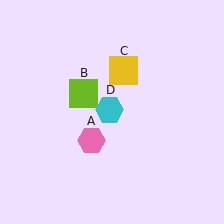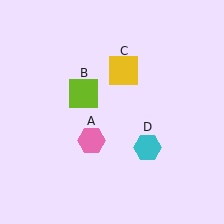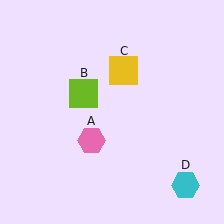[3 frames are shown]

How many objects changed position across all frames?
1 object changed position: cyan hexagon (object D).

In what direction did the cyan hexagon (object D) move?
The cyan hexagon (object D) moved down and to the right.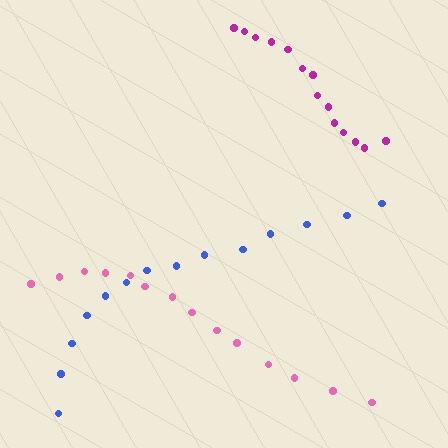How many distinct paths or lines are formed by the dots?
There are 3 distinct paths.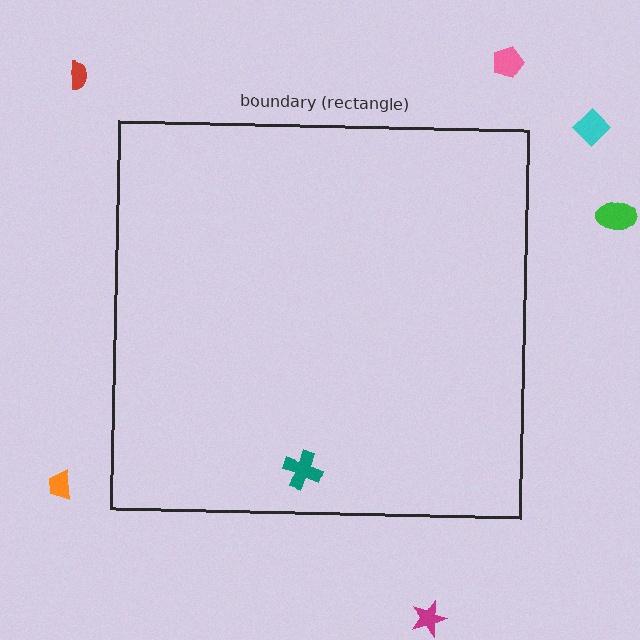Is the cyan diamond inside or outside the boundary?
Outside.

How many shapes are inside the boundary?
1 inside, 6 outside.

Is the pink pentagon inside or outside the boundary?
Outside.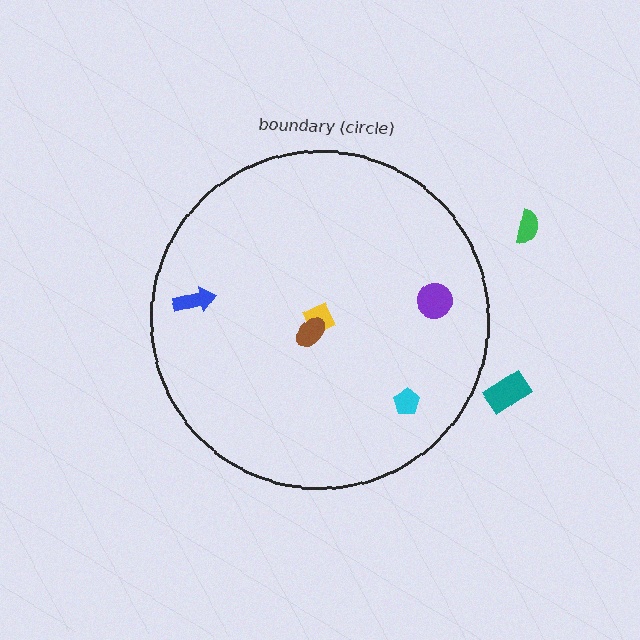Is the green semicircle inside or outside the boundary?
Outside.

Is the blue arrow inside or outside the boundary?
Inside.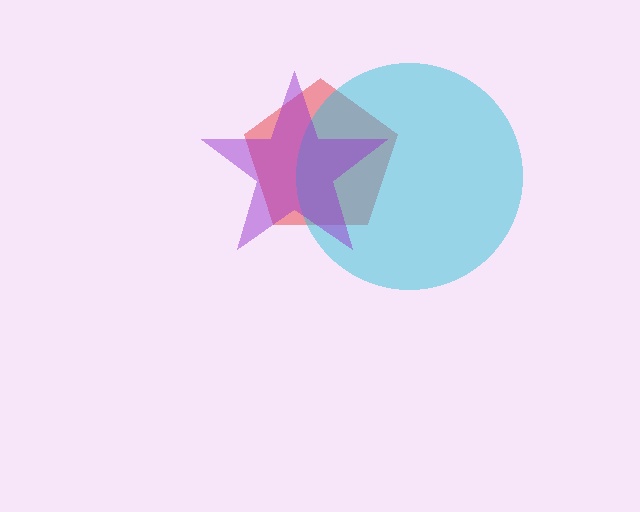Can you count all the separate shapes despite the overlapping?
Yes, there are 3 separate shapes.